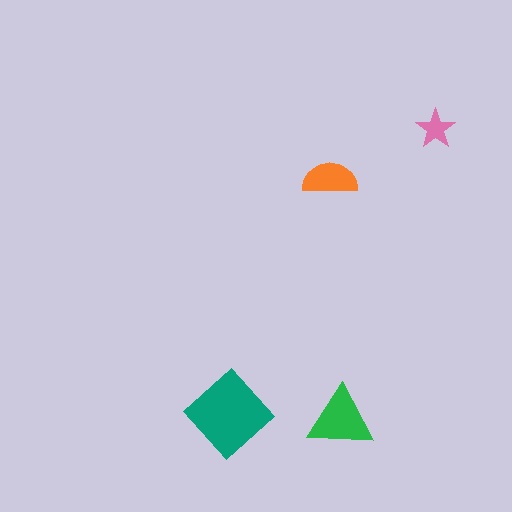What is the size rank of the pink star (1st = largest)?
4th.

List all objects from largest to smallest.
The teal diamond, the green triangle, the orange semicircle, the pink star.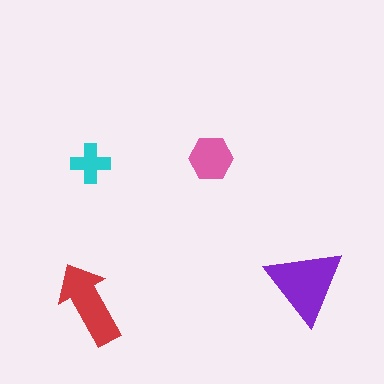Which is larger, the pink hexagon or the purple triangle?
The purple triangle.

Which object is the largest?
The purple triangle.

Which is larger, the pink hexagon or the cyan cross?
The pink hexagon.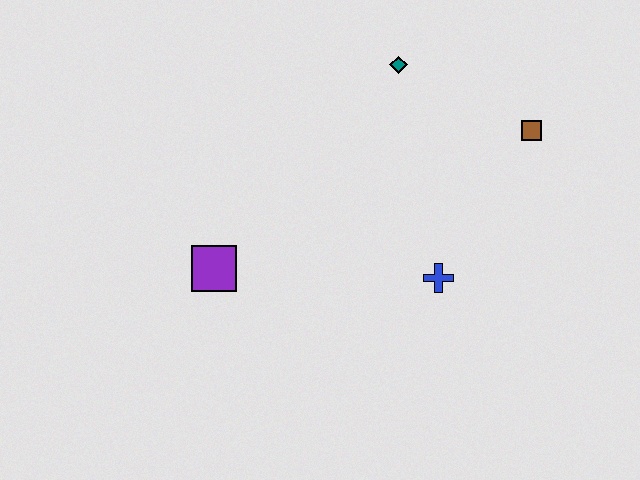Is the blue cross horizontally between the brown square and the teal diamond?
Yes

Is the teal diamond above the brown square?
Yes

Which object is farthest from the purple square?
The brown square is farthest from the purple square.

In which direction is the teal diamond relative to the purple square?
The teal diamond is above the purple square.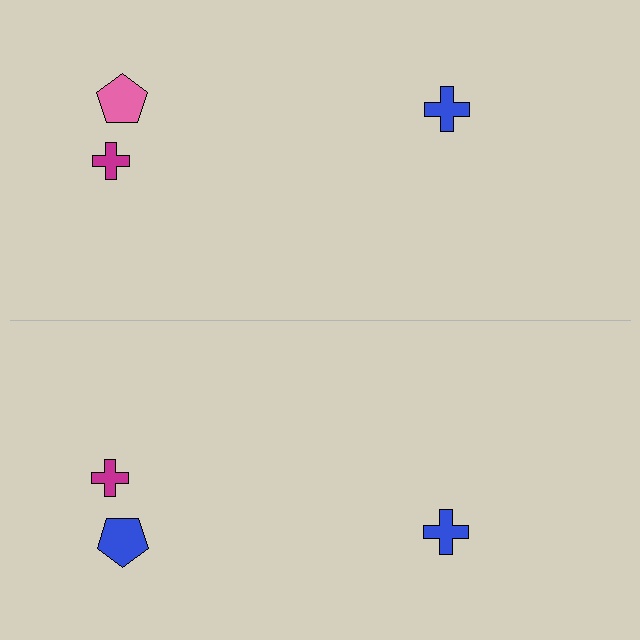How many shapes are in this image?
There are 6 shapes in this image.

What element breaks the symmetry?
The blue pentagon on the bottom side breaks the symmetry — its mirror counterpart is pink.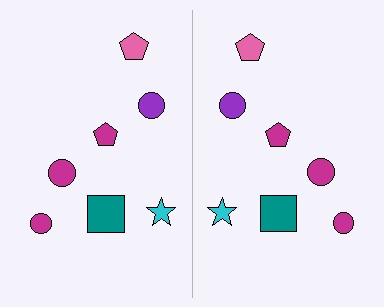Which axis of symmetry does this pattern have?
The pattern has a vertical axis of symmetry running through the center of the image.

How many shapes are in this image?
There are 14 shapes in this image.